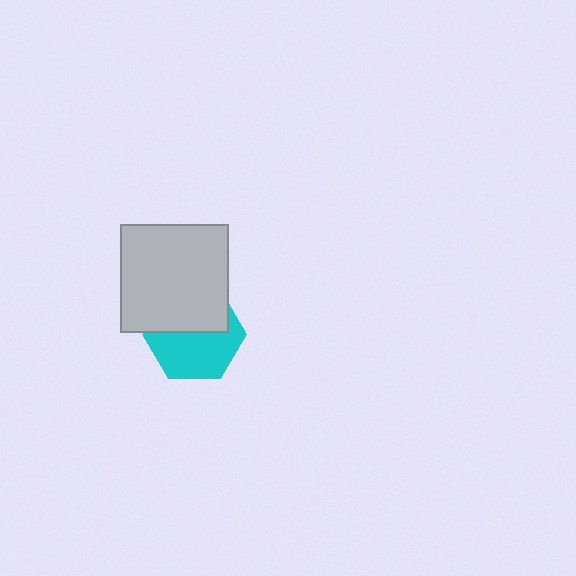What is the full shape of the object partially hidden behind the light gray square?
The partially hidden object is a cyan hexagon.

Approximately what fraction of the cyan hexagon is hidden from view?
Roughly 45% of the cyan hexagon is hidden behind the light gray square.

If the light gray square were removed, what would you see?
You would see the complete cyan hexagon.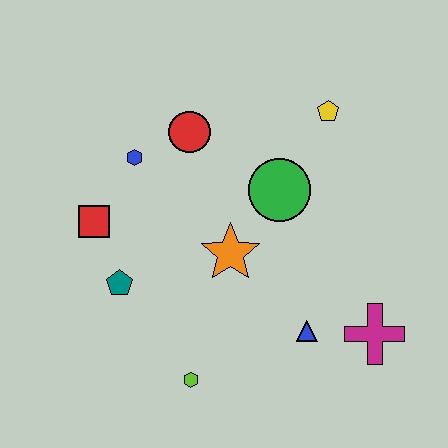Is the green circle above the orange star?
Yes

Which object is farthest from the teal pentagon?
The yellow pentagon is farthest from the teal pentagon.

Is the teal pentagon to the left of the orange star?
Yes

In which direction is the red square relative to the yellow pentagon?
The red square is to the left of the yellow pentagon.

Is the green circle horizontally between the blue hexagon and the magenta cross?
Yes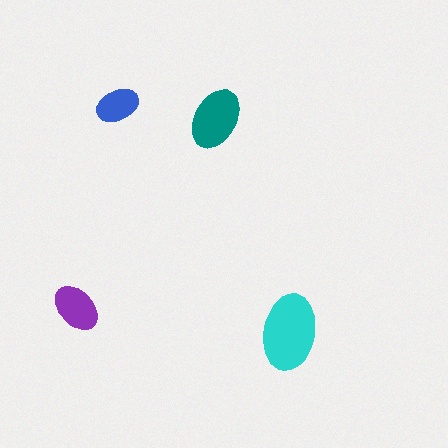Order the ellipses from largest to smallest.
the cyan one, the teal one, the purple one, the blue one.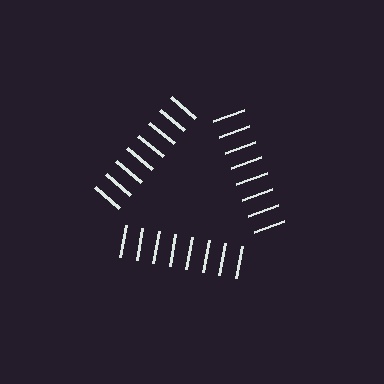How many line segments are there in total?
24 — 8 along each of the 3 edges.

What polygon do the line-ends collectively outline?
An illusory triangle — the line segments terminate on its edges but no continuous stroke is drawn.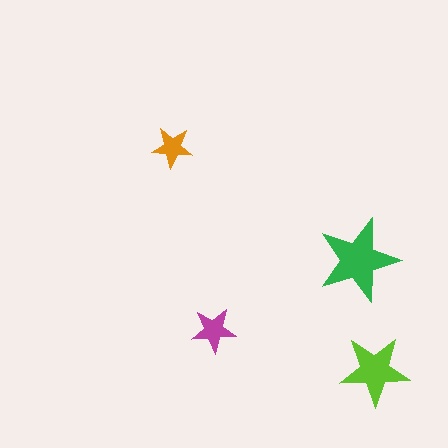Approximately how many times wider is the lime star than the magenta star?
About 1.5 times wider.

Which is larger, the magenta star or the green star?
The green one.